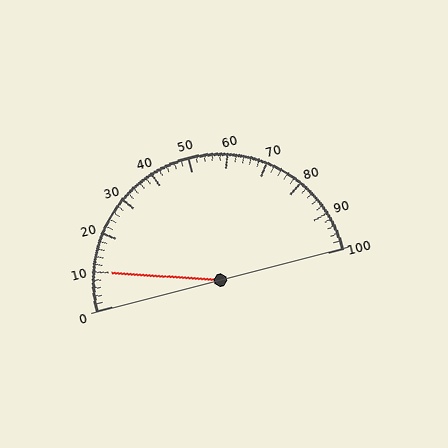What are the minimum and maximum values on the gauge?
The gauge ranges from 0 to 100.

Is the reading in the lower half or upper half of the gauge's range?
The reading is in the lower half of the range (0 to 100).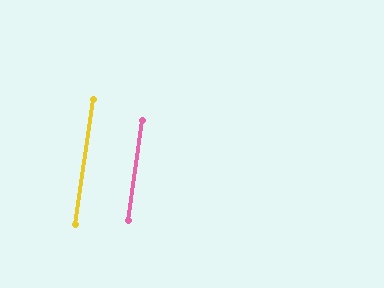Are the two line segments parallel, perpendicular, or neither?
Parallel — their directions differ by only 0.1°.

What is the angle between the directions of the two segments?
Approximately 0 degrees.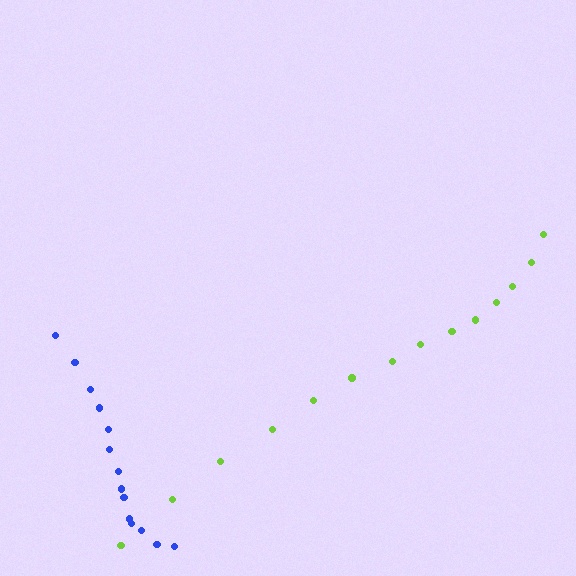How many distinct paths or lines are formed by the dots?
There are 2 distinct paths.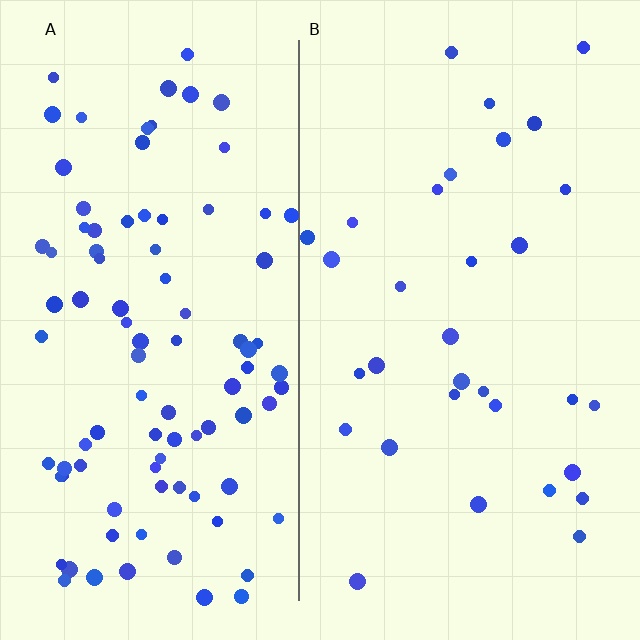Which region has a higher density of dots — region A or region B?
A (the left).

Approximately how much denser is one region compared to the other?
Approximately 3.0× — region A over region B.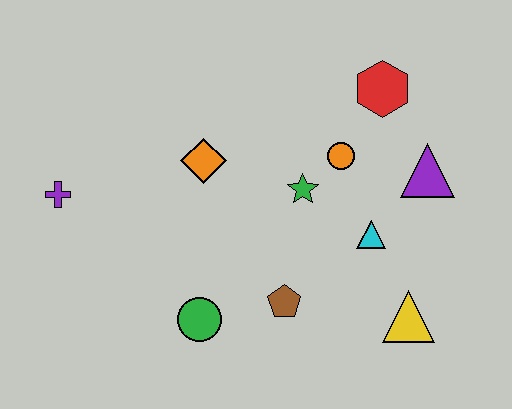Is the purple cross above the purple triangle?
No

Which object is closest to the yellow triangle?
The cyan triangle is closest to the yellow triangle.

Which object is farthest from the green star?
The purple cross is farthest from the green star.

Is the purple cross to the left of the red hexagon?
Yes